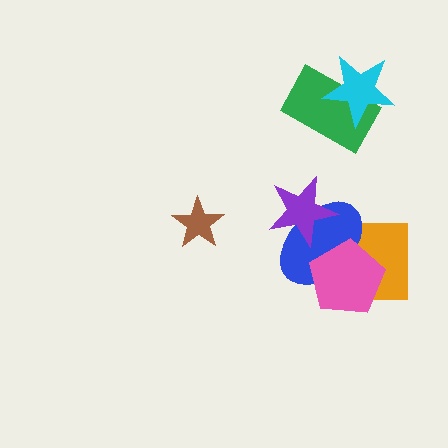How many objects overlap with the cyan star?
1 object overlaps with the cyan star.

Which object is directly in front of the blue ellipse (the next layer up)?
The purple star is directly in front of the blue ellipse.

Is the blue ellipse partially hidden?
Yes, it is partially covered by another shape.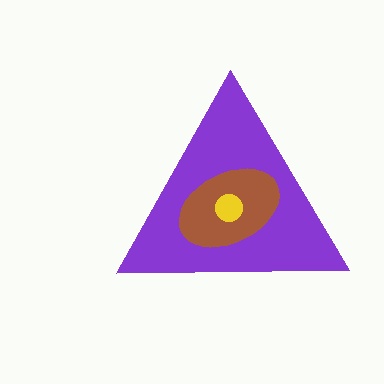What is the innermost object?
The yellow circle.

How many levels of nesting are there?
3.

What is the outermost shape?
The purple triangle.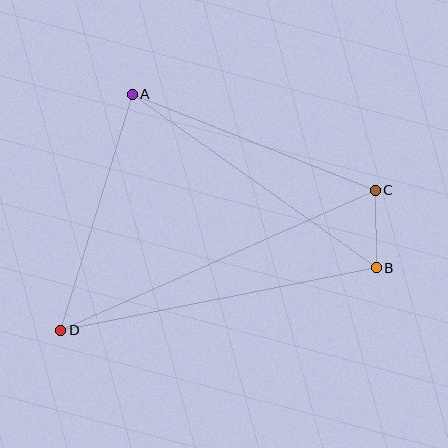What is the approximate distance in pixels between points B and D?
The distance between B and D is approximately 322 pixels.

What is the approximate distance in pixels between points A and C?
The distance between A and C is approximately 262 pixels.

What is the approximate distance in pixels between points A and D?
The distance between A and D is approximately 247 pixels.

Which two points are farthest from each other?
Points C and D are farthest from each other.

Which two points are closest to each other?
Points B and C are closest to each other.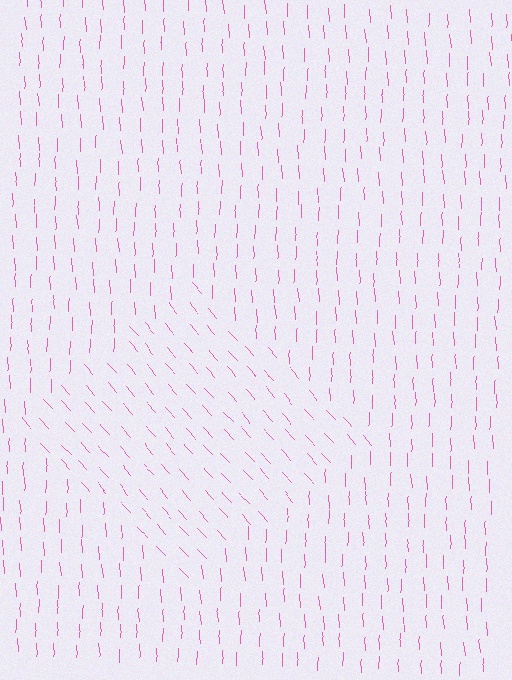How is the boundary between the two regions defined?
The boundary is defined purely by a change in line orientation (approximately 40 degrees difference). All lines are the same color and thickness.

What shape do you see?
I see a diamond.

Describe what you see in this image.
The image is filled with small pink line segments. A diamond region in the image has lines oriented differently from the surrounding lines, creating a visible texture boundary.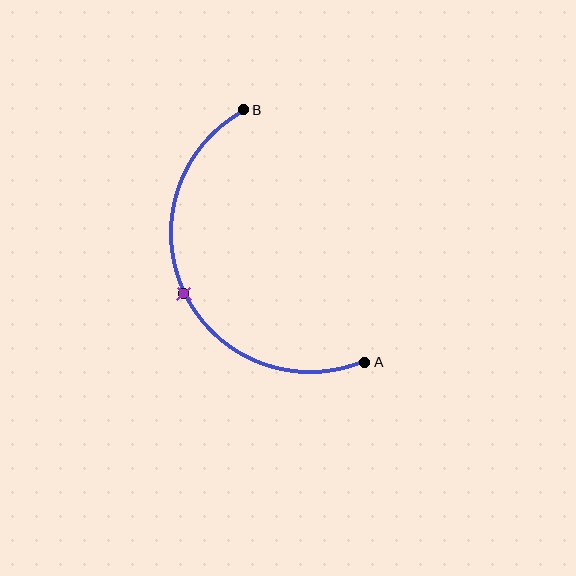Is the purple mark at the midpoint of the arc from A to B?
Yes. The purple mark lies on the arc at equal arc-length from both A and B — it is the arc midpoint.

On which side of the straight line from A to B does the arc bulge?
The arc bulges to the left of the straight line connecting A and B.